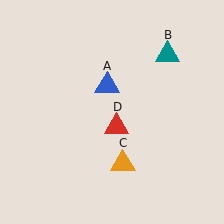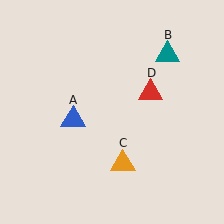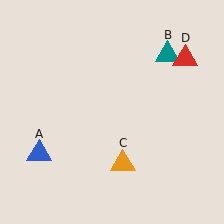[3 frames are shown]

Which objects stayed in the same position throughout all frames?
Teal triangle (object B) and orange triangle (object C) remained stationary.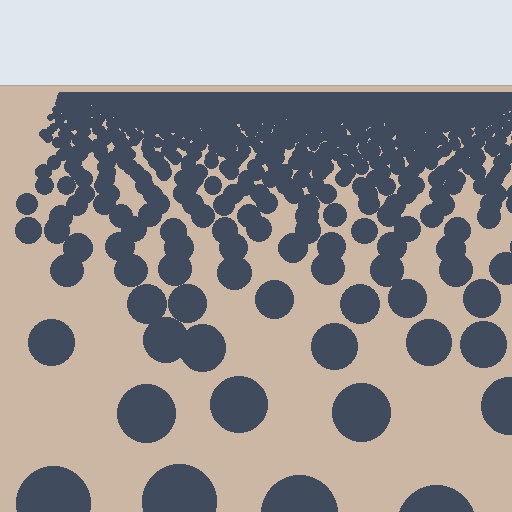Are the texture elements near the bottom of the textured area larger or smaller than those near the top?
Larger. Near the bottom, elements are closer to the viewer and appear at a bigger on-screen size.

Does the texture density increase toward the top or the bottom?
Density increases toward the top.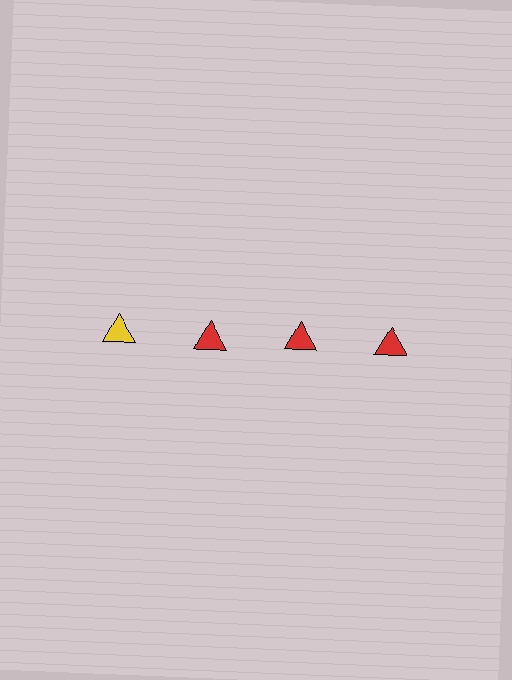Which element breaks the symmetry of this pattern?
The yellow triangle in the top row, leftmost column breaks the symmetry. All other shapes are red triangles.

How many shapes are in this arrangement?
There are 4 shapes arranged in a grid pattern.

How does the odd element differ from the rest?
It has a different color: yellow instead of red.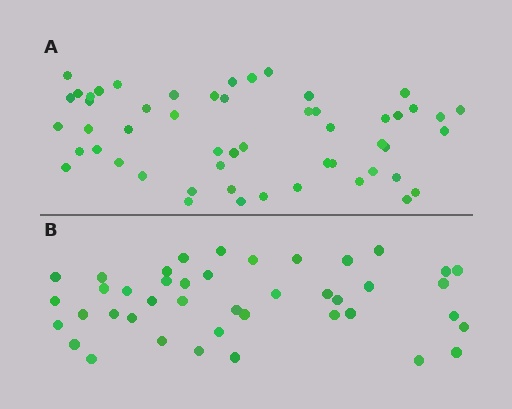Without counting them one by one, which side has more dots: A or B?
Region A (the top region) has more dots.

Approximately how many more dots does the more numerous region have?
Region A has roughly 12 or so more dots than region B.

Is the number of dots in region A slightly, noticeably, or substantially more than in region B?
Region A has noticeably more, but not dramatically so. The ratio is roughly 1.3 to 1.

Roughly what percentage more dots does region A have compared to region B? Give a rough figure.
About 25% more.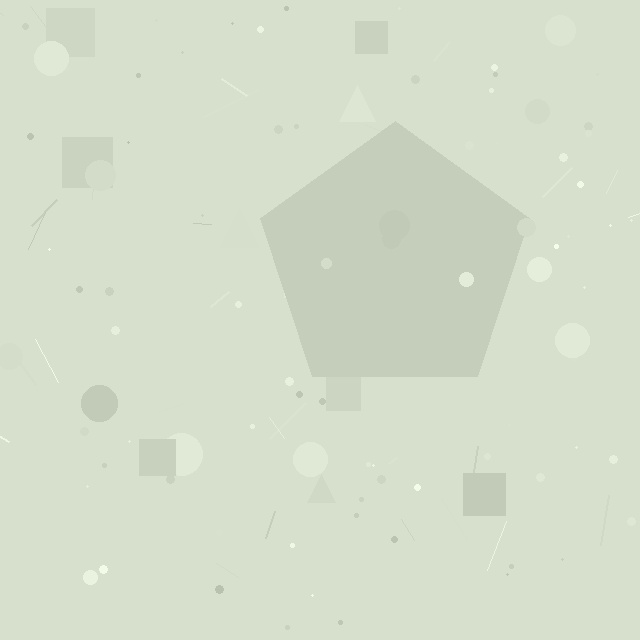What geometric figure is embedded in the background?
A pentagon is embedded in the background.